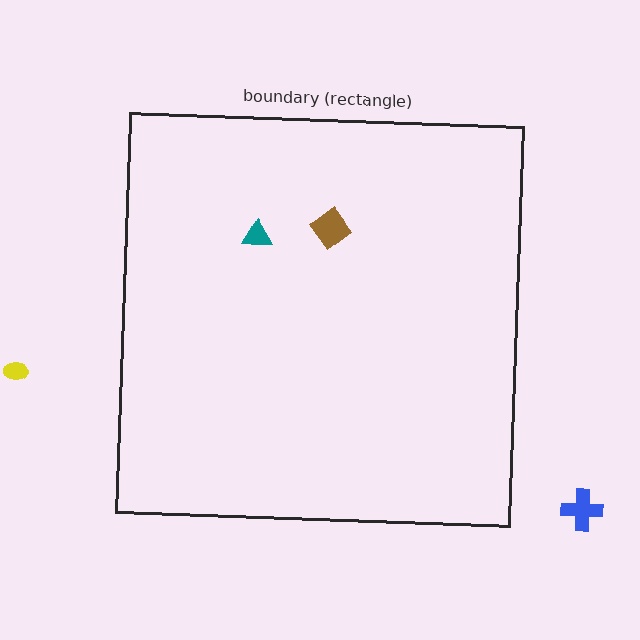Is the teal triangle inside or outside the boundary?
Inside.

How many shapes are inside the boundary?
2 inside, 2 outside.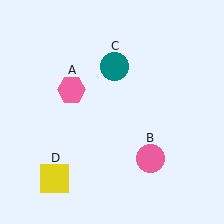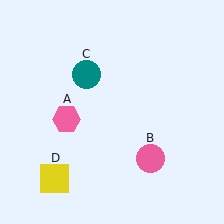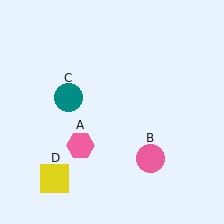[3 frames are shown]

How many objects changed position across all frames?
2 objects changed position: pink hexagon (object A), teal circle (object C).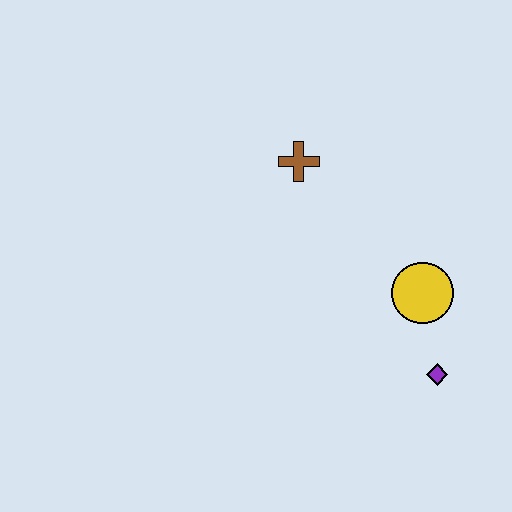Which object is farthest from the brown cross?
The purple diamond is farthest from the brown cross.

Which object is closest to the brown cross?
The yellow circle is closest to the brown cross.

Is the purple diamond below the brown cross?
Yes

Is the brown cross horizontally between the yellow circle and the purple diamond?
No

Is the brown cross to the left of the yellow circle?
Yes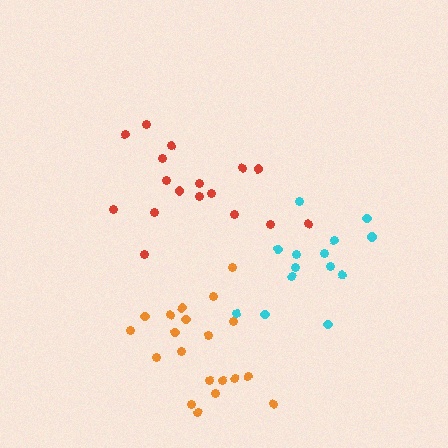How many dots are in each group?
Group 1: 20 dots, Group 2: 17 dots, Group 3: 14 dots (51 total).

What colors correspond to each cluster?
The clusters are colored: orange, red, cyan.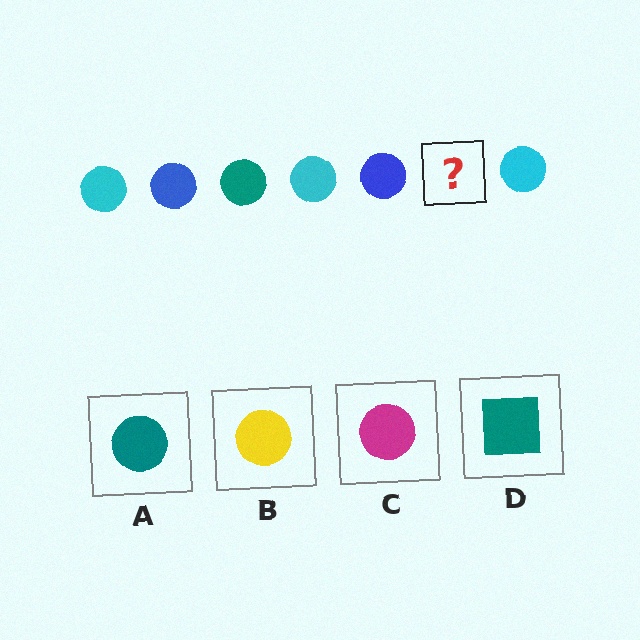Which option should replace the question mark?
Option A.